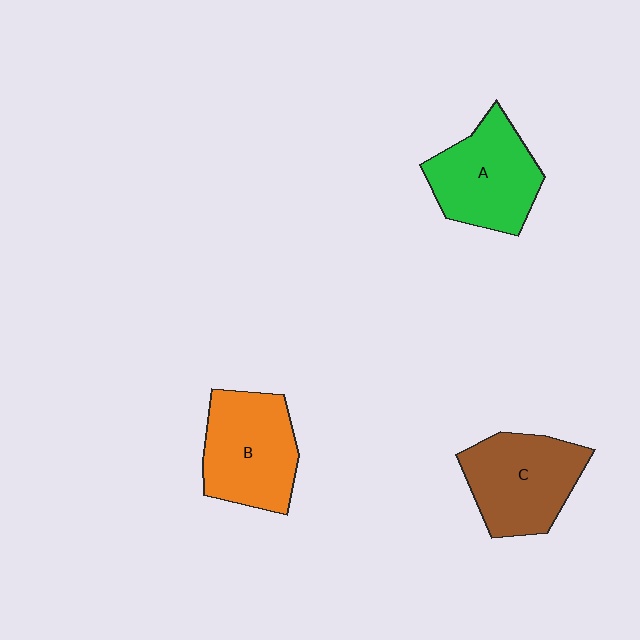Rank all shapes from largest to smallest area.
From largest to smallest: B (orange), C (brown), A (green).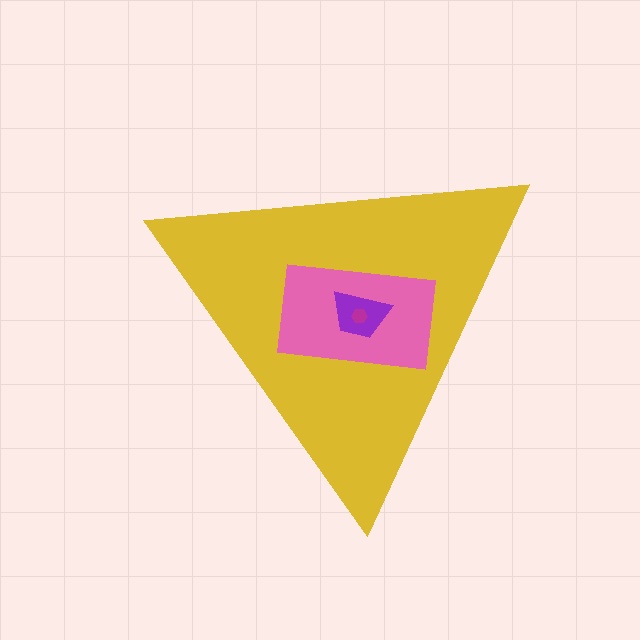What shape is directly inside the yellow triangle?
The pink rectangle.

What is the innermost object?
The magenta hexagon.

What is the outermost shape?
The yellow triangle.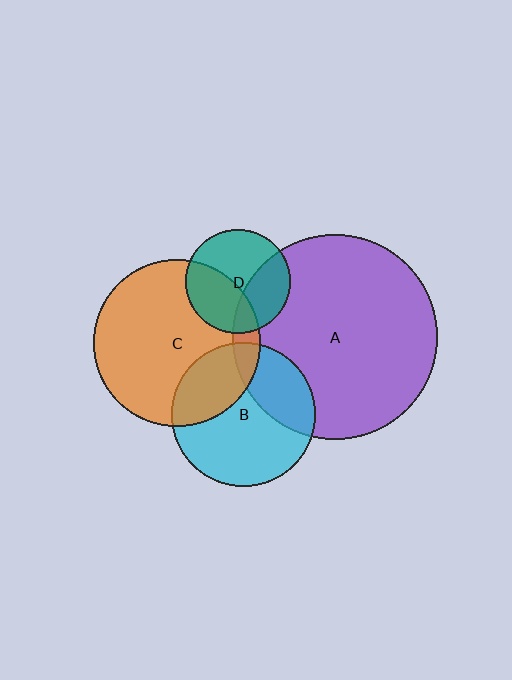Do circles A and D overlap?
Yes.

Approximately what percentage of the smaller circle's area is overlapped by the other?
Approximately 35%.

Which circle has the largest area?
Circle A (purple).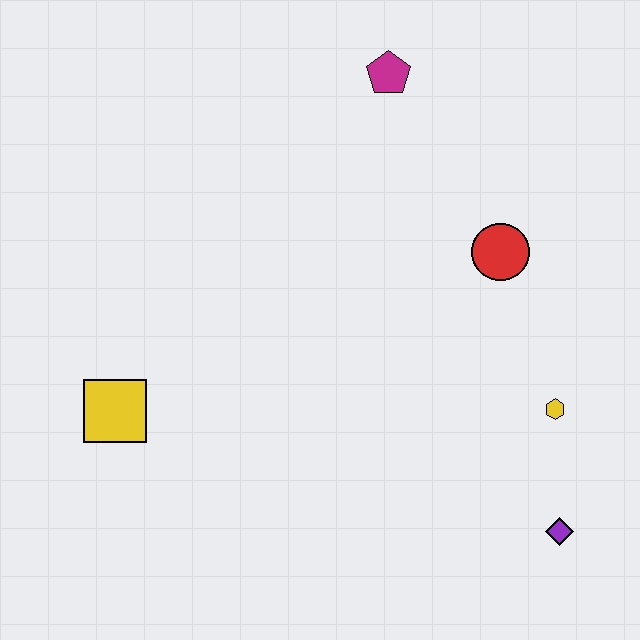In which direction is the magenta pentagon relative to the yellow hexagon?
The magenta pentagon is above the yellow hexagon.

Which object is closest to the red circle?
The yellow hexagon is closest to the red circle.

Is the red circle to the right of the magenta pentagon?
Yes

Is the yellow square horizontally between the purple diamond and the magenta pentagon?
No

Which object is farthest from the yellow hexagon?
The yellow square is farthest from the yellow hexagon.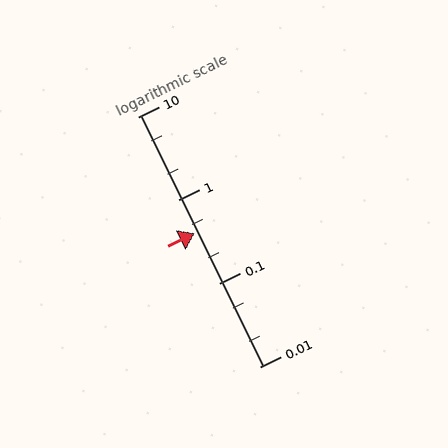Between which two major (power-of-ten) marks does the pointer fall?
The pointer is between 0.1 and 1.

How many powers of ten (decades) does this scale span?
The scale spans 3 decades, from 0.01 to 10.